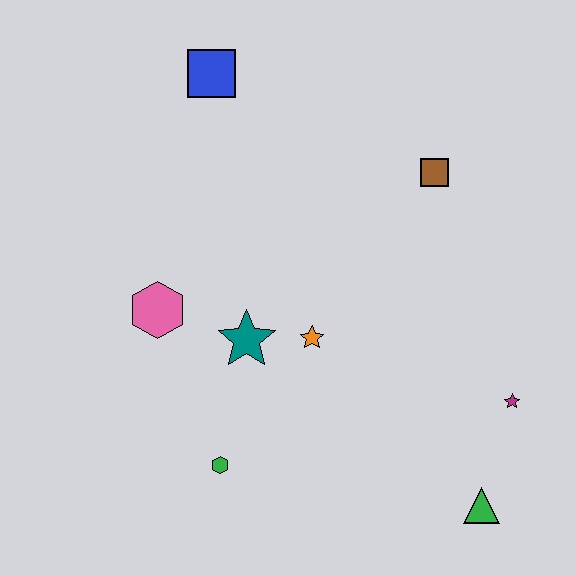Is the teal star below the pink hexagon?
Yes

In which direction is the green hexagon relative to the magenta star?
The green hexagon is to the left of the magenta star.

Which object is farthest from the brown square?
The green hexagon is farthest from the brown square.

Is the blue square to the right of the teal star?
No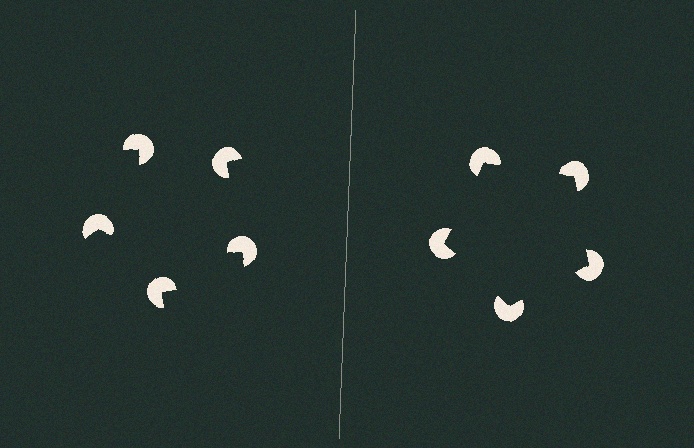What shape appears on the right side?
An illusory pentagon.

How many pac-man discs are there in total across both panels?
10 — 5 on each side.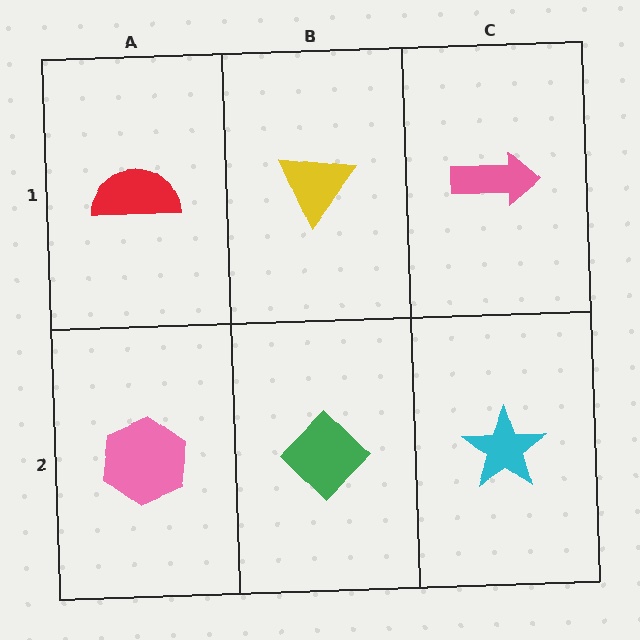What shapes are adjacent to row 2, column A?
A red semicircle (row 1, column A), a green diamond (row 2, column B).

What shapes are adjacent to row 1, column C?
A cyan star (row 2, column C), a yellow triangle (row 1, column B).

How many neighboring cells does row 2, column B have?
3.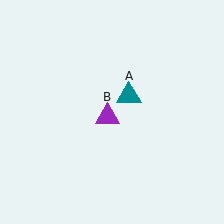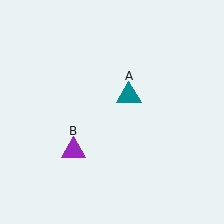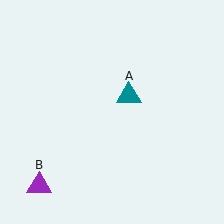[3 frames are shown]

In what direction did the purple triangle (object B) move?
The purple triangle (object B) moved down and to the left.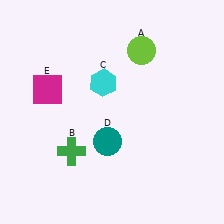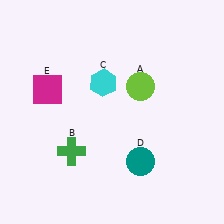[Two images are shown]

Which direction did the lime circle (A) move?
The lime circle (A) moved down.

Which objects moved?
The objects that moved are: the lime circle (A), the teal circle (D).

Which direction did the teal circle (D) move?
The teal circle (D) moved right.